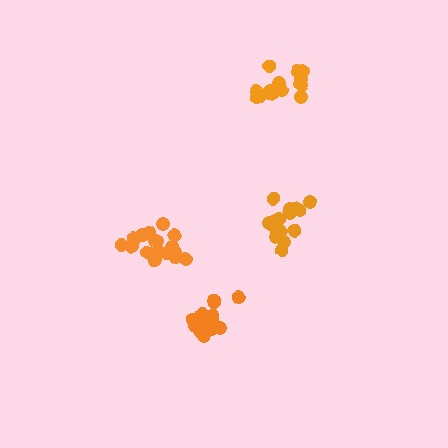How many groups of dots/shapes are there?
There are 4 groups.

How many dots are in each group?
Group 1: 18 dots, Group 2: 17 dots, Group 3: 16 dots, Group 4: 20 dots (71 total).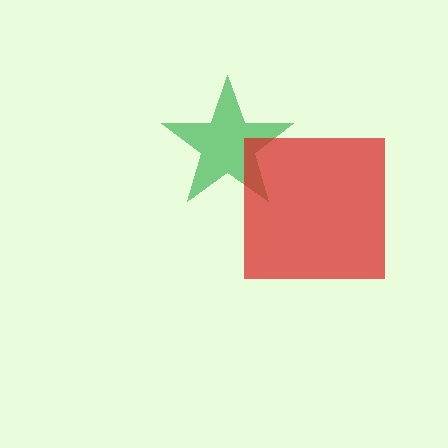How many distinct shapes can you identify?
There are 2 distinct shapes: a green star, a red square.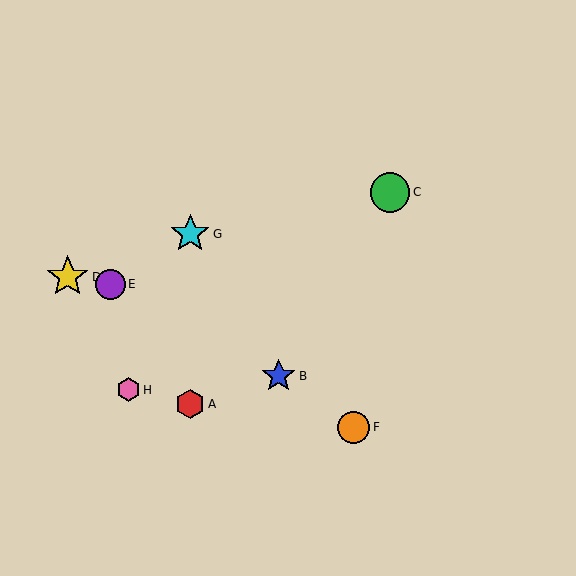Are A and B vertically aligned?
No, A is at x≈190 and B is at x≈279.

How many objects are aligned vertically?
2 objects (A, G) are aligned vertically.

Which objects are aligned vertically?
Objects A, G are aligned vertically.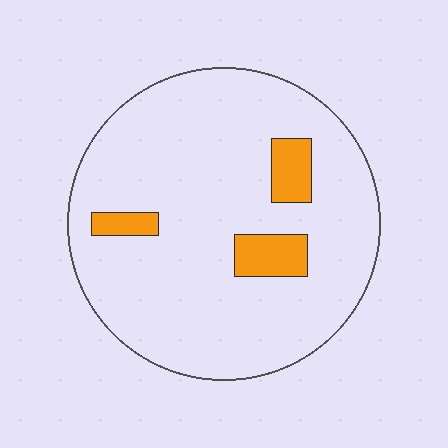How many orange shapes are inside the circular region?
3.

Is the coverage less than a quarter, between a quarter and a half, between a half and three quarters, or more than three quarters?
Less than a quarter.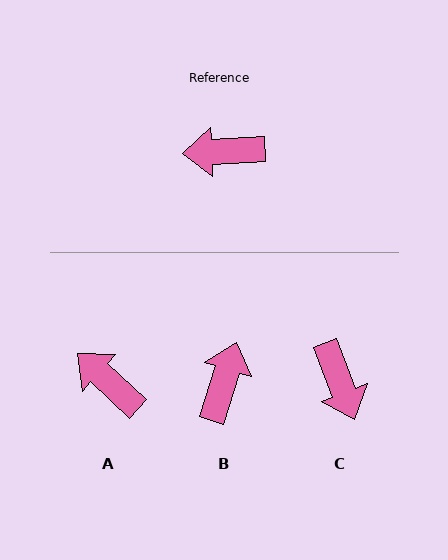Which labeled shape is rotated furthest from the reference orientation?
B, about 111 degrees away.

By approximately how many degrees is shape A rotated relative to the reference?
Approximately 45 degrees clockwise.